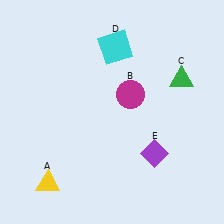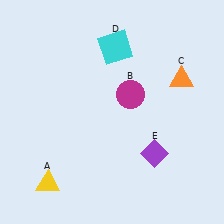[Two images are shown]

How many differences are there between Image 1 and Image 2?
There is 1 difference between the two images.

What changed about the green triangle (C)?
In Image 1, C is green. In Image 2, it changed to orange.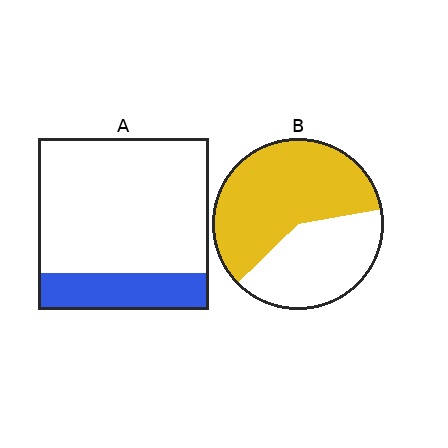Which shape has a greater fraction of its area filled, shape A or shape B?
Shape B.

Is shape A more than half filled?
No.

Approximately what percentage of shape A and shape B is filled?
A is approximately 20% and B is approximately 60%.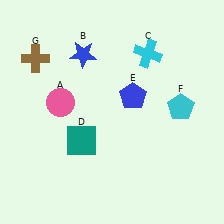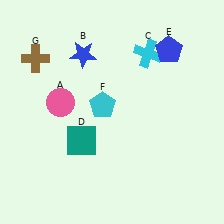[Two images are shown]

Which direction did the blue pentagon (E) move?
The blue pentagon (E) moved up.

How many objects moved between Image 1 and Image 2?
2 objects moved between the two images.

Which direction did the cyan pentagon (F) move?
The cyan pentagon (F) moved left.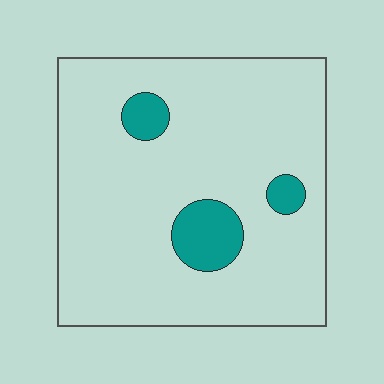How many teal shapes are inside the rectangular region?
3.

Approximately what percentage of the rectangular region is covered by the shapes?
Approximately 10%.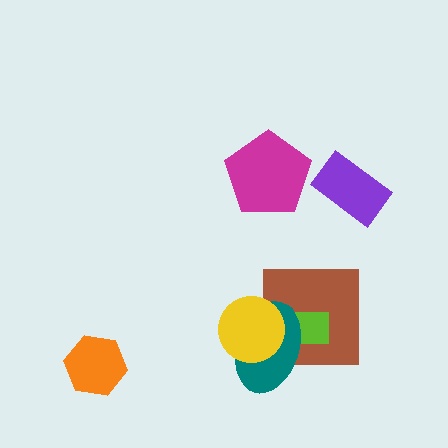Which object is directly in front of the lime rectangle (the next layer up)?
The teal ellipse is directly in front of the lime rectangle.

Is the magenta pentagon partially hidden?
No, no other shape covers it.